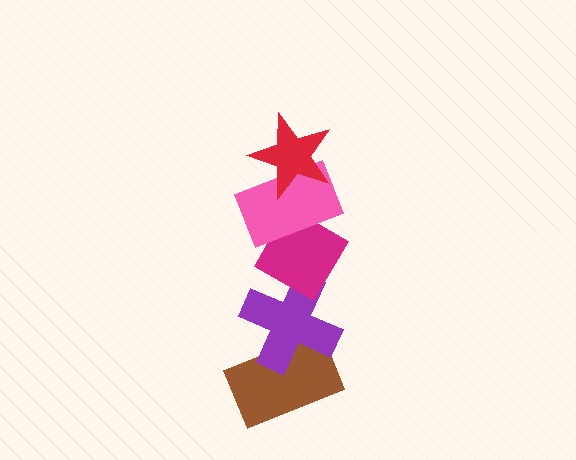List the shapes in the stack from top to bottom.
From top to bottom: the red star, the pink rectangle, the magenta diamond, the purple cross, the brown rectangle.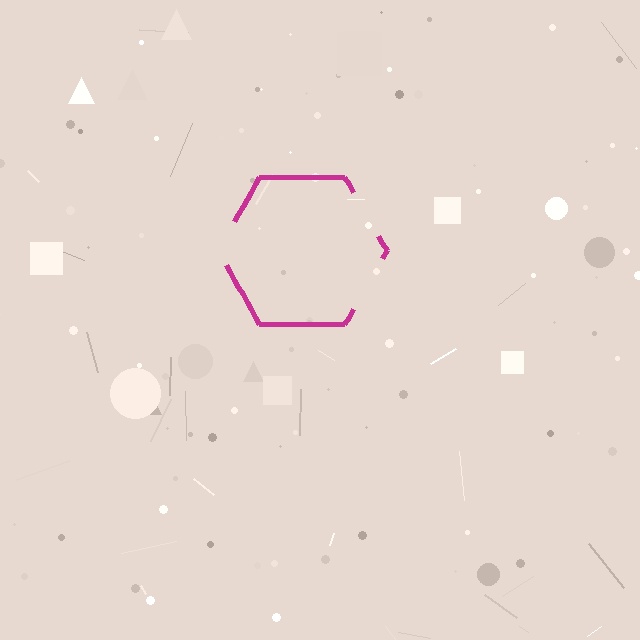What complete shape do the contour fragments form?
The contour fragments form a hexagon.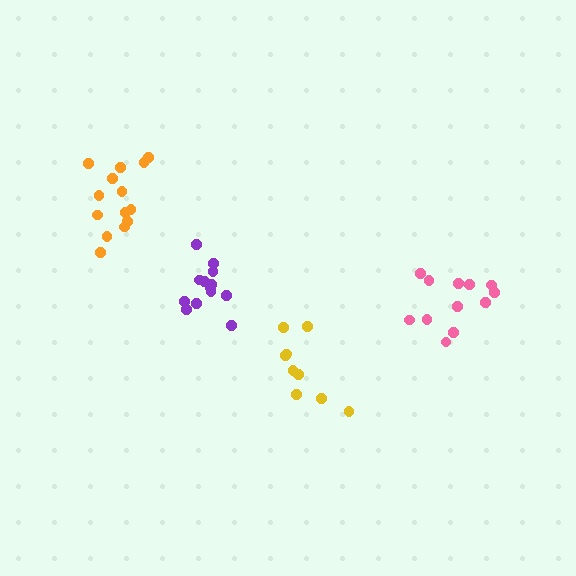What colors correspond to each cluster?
The clusters are colored: yellow, orange, purple, pink.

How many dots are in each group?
Group 1: 9 dots, Group 2: 14 dots, Group 3: 13 dots, Group 4: 12 dots (48 total).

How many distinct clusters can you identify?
There are 4 distinct clusters.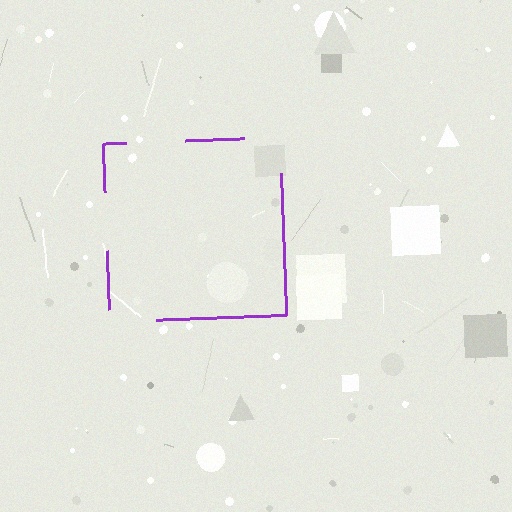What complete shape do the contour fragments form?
The contour fragments form a square.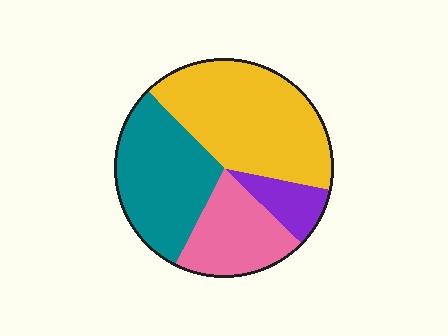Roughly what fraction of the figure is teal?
Teal covers around 30% of the figure.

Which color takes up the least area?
Purple, at roughly 10%.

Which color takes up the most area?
Yellow, at roughly 40%.